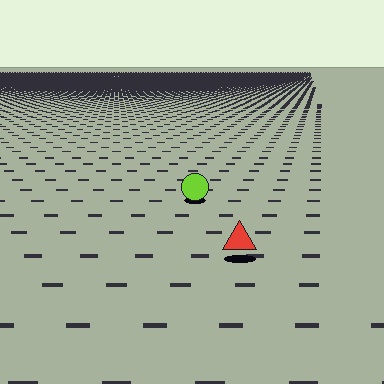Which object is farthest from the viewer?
The lime circle is farthest from the viewer. It appears smaller and the ground texture around it is denser.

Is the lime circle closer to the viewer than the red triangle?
No. The red triangle is closer — you can tell from the texture gradient: the ground texture is coarser near it.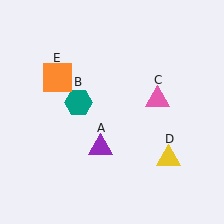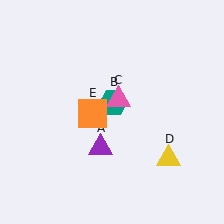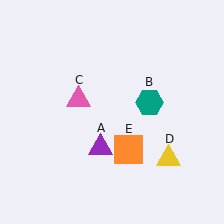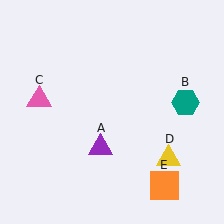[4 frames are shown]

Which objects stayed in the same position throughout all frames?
Purple triangle (object A) and yellow triangle (object D) remained stationary.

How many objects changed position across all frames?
3 objects changed position: teal hexagon (object B), pink triangle (object C), orange square (object E).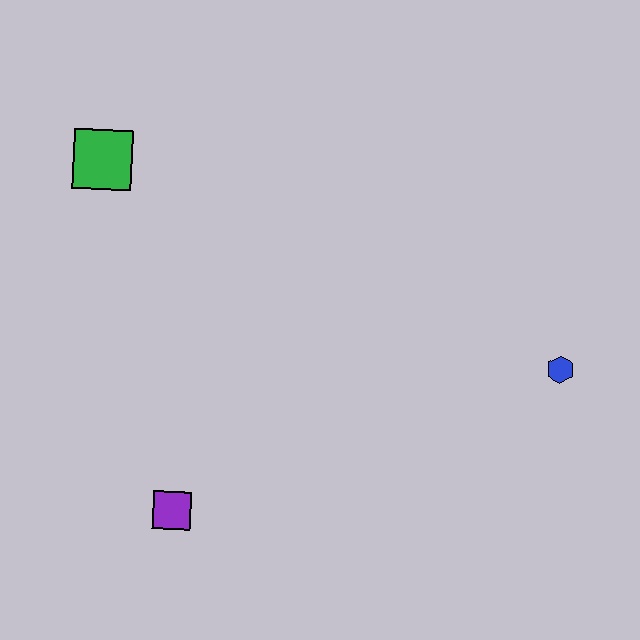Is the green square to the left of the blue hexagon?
Yes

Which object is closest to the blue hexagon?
The purple square is closest to the blue hexagon.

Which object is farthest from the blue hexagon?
The green square is farthest from the blue hexagon.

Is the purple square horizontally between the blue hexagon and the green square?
Yes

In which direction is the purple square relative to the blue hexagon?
The purple square is to the left of the blue hexagon.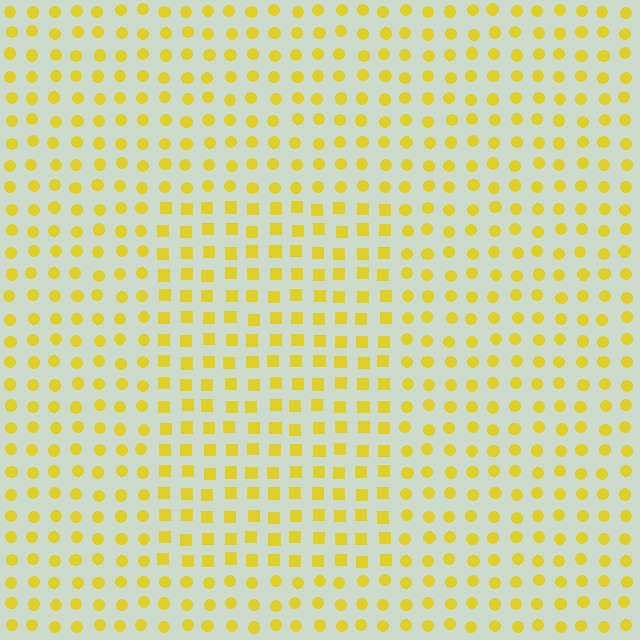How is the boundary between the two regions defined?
The boundary is defined by a change in element shape: squares inside vs. circles outside. All elements share the same color and spacing.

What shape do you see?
I see a rectangle.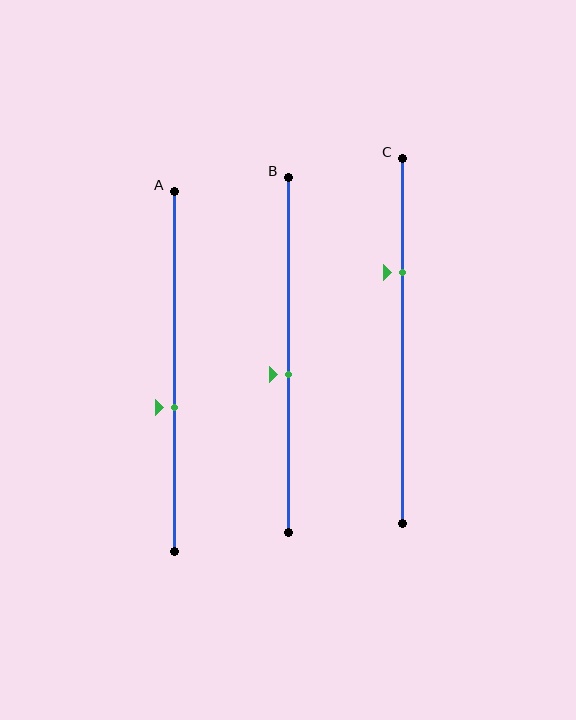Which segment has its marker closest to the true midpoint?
Segment B has its marker closest to the true midpoint.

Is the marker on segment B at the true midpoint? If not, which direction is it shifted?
No, the marker on segment B is shifted downward by about 6% of the segment length.